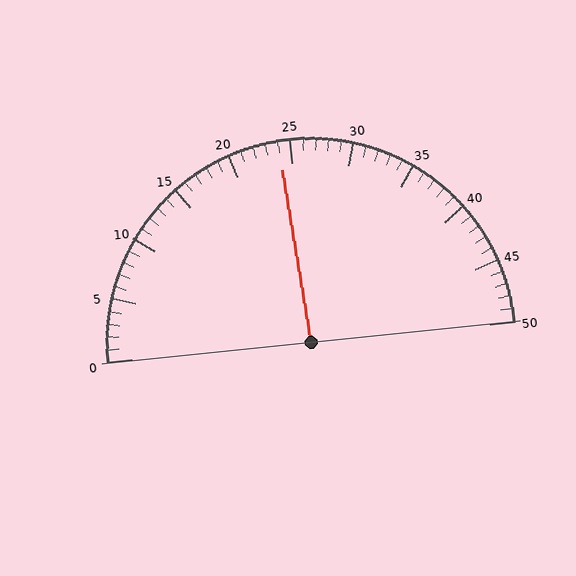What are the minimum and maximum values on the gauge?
The gauge ranges from 0 to 50.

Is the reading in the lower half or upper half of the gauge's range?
The reading is in the lower half of the range (0 to 50).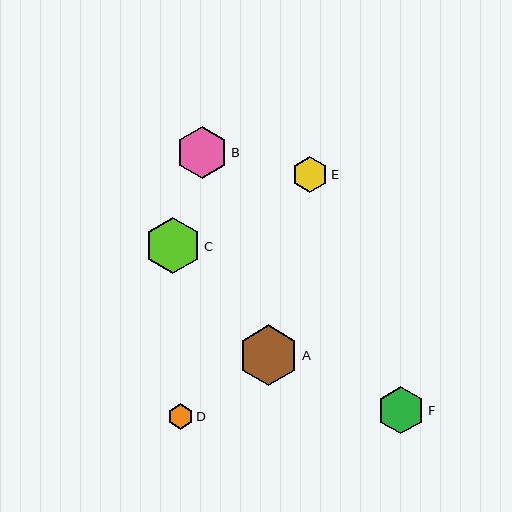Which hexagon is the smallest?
Hexagon D is the smallest with a size of approximately 25 pixels.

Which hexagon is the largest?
Hexagon A is the largest with a size of approximately 61 pixels.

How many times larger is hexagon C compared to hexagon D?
Hexagon C is approximately 2.2 times the size of hexagon D.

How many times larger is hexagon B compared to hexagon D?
Hexagon B is approximately 2.1 times the size of hexagon D.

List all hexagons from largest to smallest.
From largest to smallest: A, C, B, F, E, D.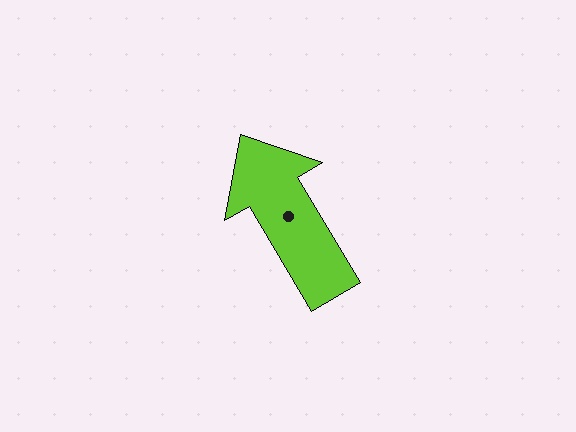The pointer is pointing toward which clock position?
Roughly 11 o'clock.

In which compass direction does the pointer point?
Northwest.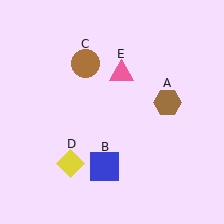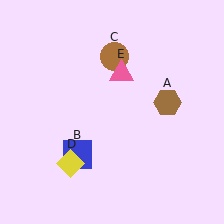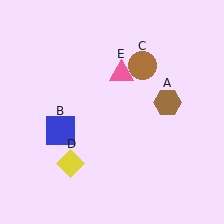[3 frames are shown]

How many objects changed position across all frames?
2 objects changed position: blue square (object B), brown circle (object C).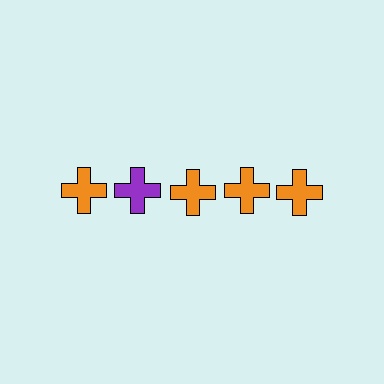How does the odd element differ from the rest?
It has a different color: purple instead of orange.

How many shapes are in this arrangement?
There are 5 shapes arranged in a grid pattern.